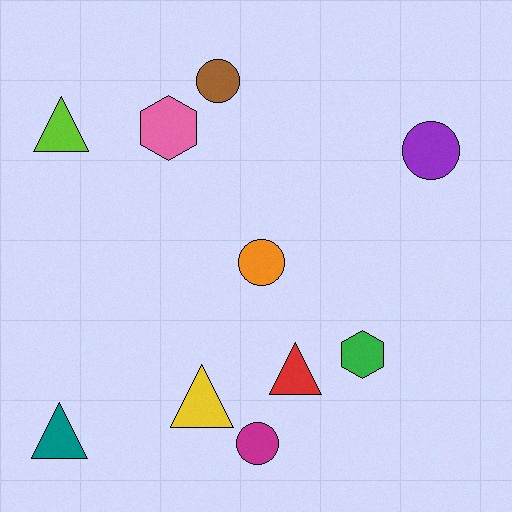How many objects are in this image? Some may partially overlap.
There are 10 objects.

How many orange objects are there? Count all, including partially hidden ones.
There is 1 orange object.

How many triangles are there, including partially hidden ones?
There are 4 triangles.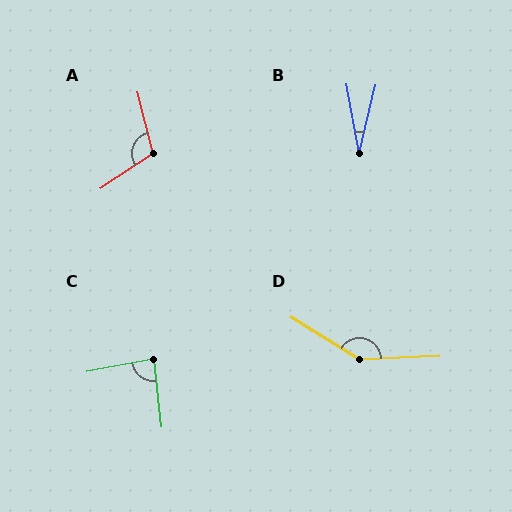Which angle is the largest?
D, at approximately 146 degrees.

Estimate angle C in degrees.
Approximately 86 degrees.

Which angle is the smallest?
B, at approximately 24 degrees.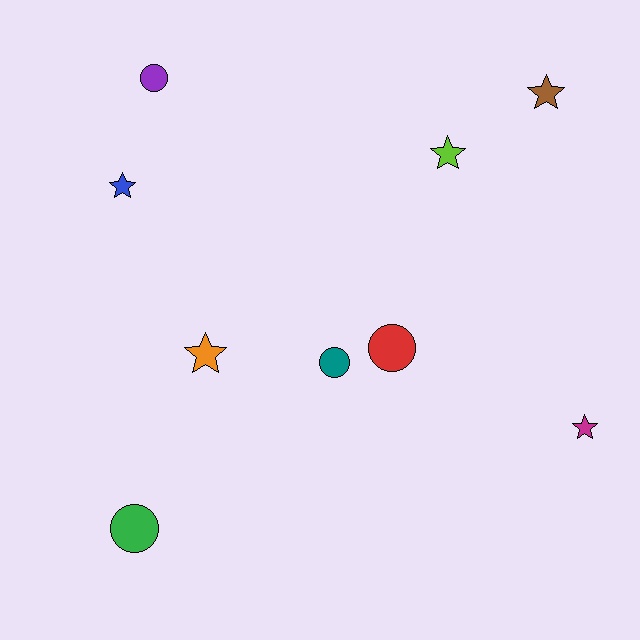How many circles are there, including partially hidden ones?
There are 4 circles.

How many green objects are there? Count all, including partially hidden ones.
There is 1 green object.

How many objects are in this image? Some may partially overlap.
There are 9 objects.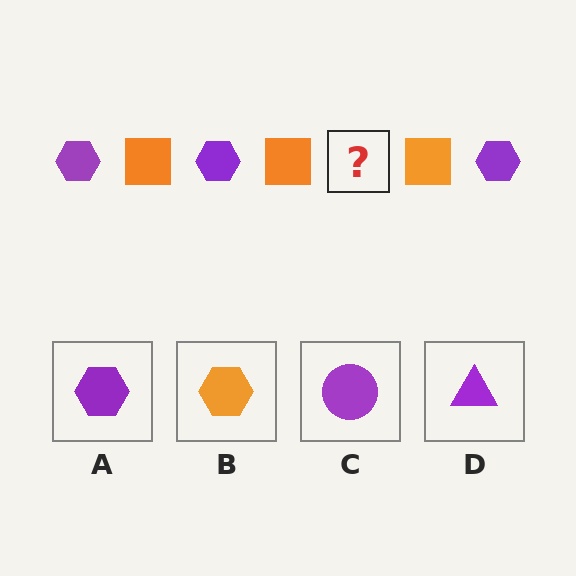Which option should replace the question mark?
Option A.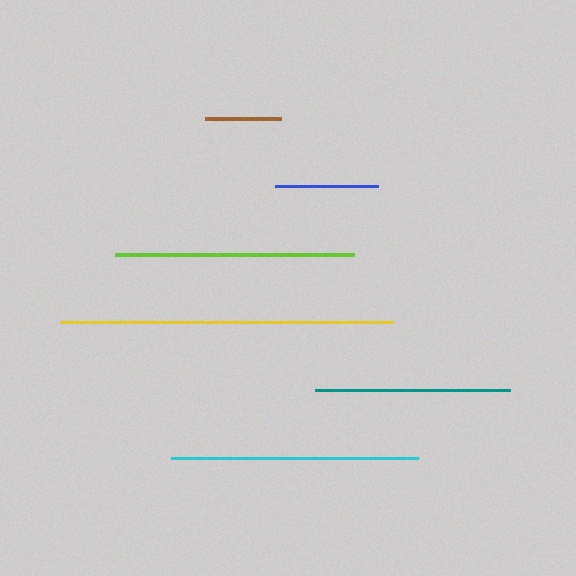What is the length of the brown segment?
The brown segment is approximately 76 pixels long.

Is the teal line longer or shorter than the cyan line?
The cyan line is longer than the teal line.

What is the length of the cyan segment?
The cyan segment is approximately 246 pixels long.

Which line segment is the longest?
The yellow line is the longest at approximately 334 pixels.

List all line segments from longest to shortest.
From longest to shortest: yellow, cyan, lime, teal, blue, brown.